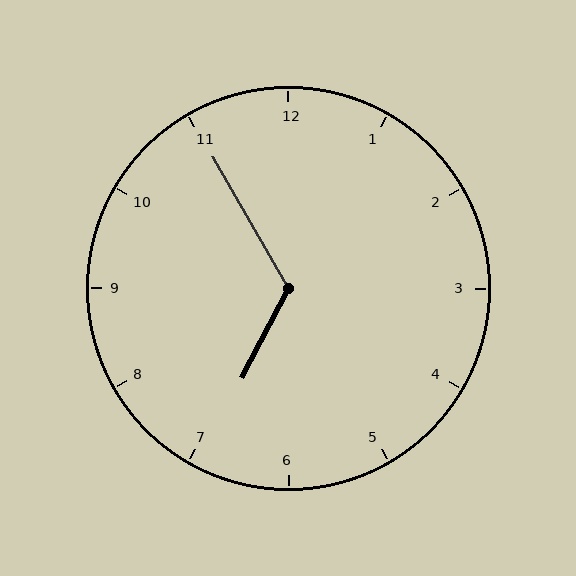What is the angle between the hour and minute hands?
Approximately 122 degrees.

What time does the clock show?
6:55.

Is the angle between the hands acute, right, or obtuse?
It is obtuse.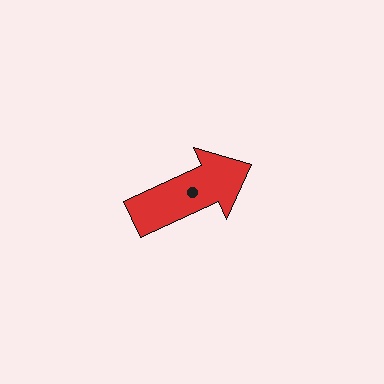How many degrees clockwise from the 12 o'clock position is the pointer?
Approximately 65 degrees.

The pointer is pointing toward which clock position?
Roughly 2 o'clock.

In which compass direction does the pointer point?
Northeast.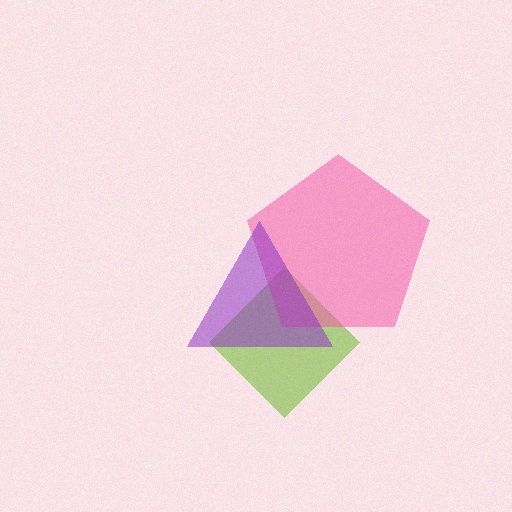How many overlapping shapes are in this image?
There are 3 overlapping shapes in the image.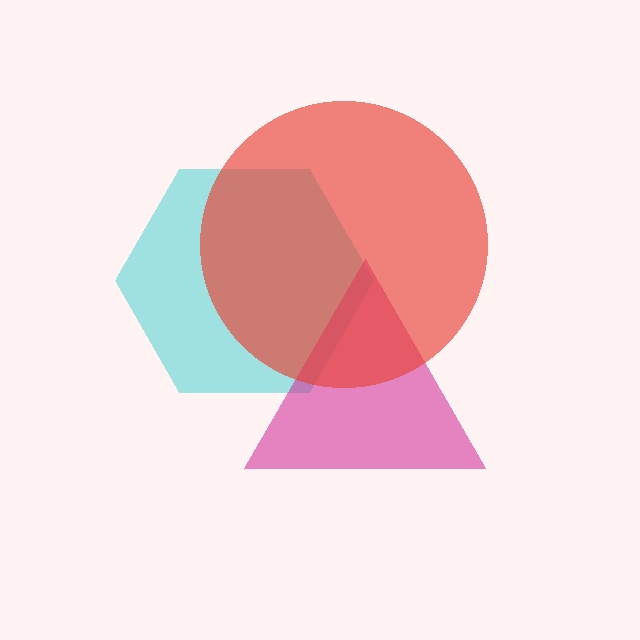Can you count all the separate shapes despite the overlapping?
Yes, there are 3 separate shapes.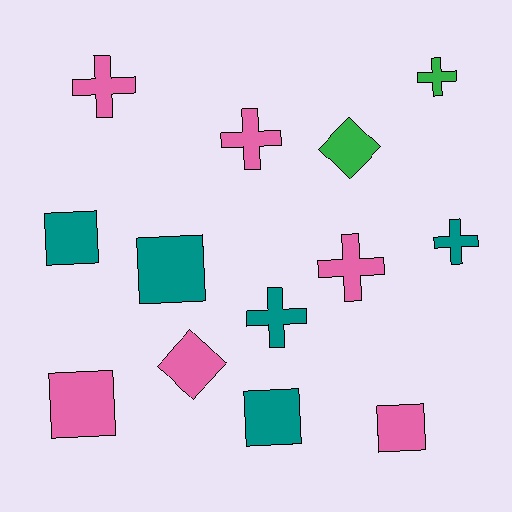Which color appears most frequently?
Pink, with 6 objects.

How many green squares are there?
There are no green squares.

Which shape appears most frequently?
Cross, with 6 objects.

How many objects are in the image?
There are 13 objects.